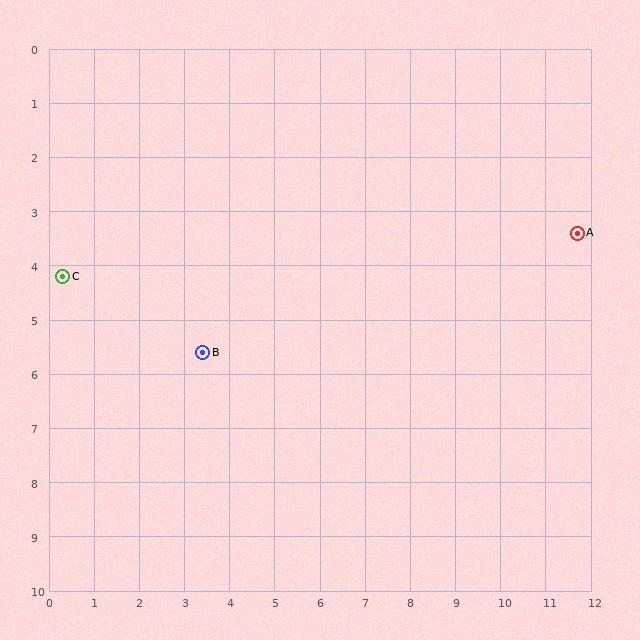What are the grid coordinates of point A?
Point A is at approximately (11.7, 3.4).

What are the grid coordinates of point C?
Point C is at approximately (0.3, 4.2).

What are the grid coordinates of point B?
Point B is at approximately (3.4, 5.6).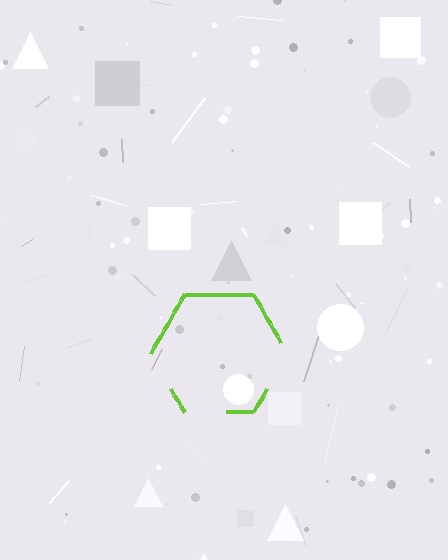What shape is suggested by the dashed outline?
The dashed outline suggests a hexagon.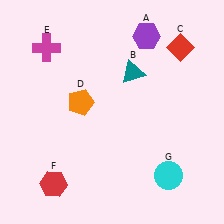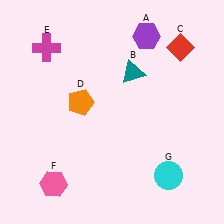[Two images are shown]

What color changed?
The hexagon (F) changed from red in Image 1 to pink in Image 2.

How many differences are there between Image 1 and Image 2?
There is 1 difference between the two images.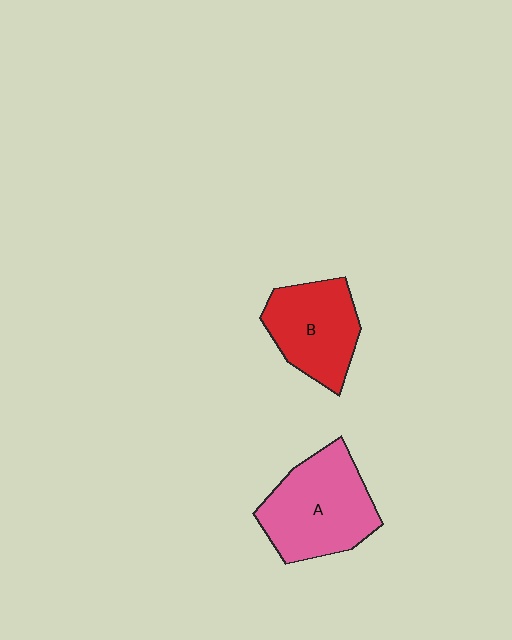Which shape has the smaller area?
Shape B (red).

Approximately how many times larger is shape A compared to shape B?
Approximately 1.2 times.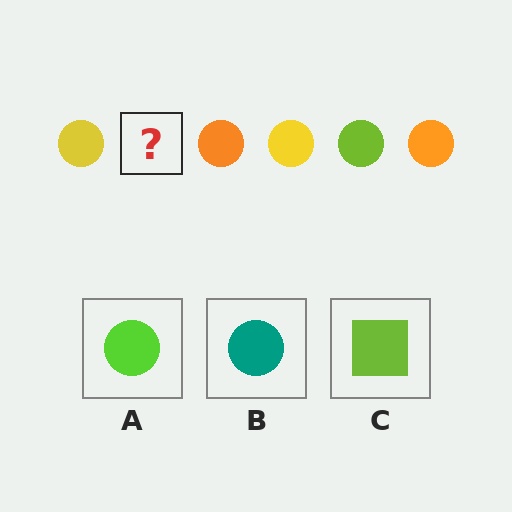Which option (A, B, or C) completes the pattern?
A.